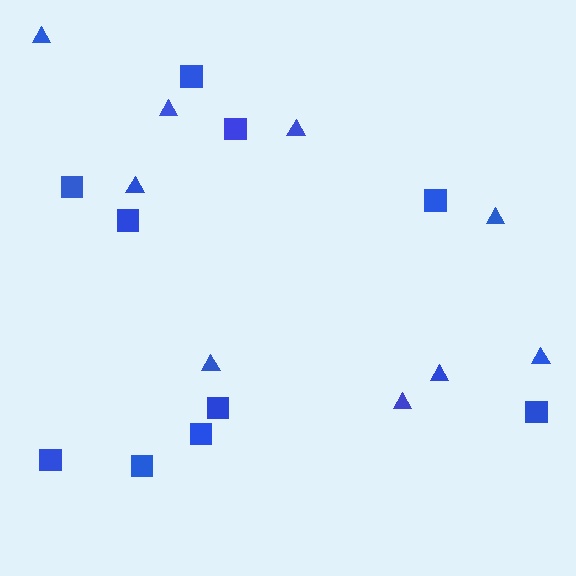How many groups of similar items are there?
There are 2 groups: one group of triangles (9) and one group of squares (10).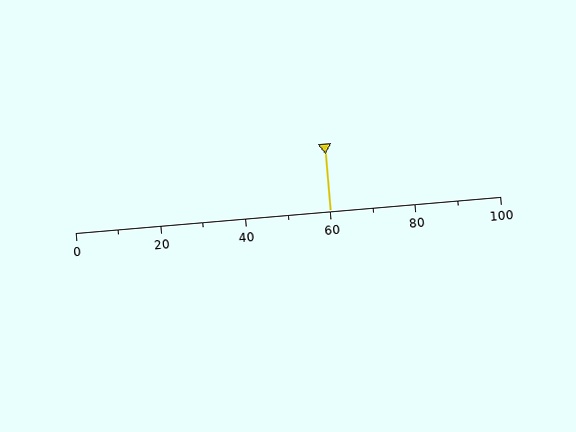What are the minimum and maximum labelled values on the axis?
The axis runs from 0 to 100.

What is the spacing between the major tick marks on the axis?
The major ticks are spaced 20 apart.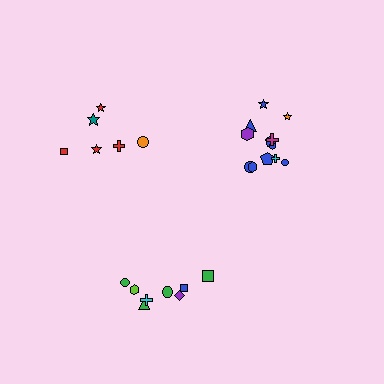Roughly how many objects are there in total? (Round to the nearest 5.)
Roughly 25 objects in total.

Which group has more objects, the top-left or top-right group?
The top-right group.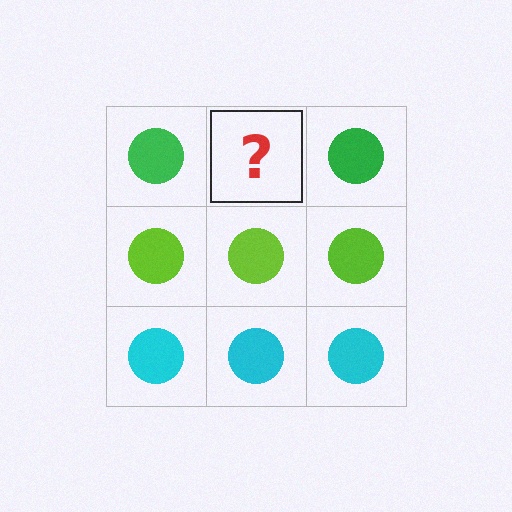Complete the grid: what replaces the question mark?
The question mark should be replaced with a green circle.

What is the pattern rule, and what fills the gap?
The rule is that each row has a consistent color. The gap should be filled with a green circle.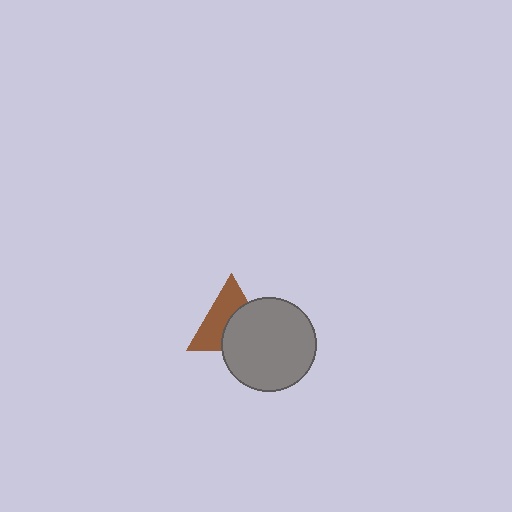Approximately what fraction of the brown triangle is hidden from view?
Roughly 48% of the brown triangle is hidden behind the gray circle.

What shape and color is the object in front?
The object in front is a gray circle.